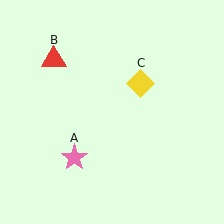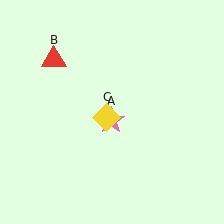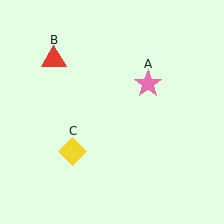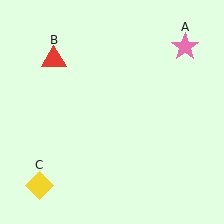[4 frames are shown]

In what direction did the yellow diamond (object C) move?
The yellow diamond (object C) moved down and to the left.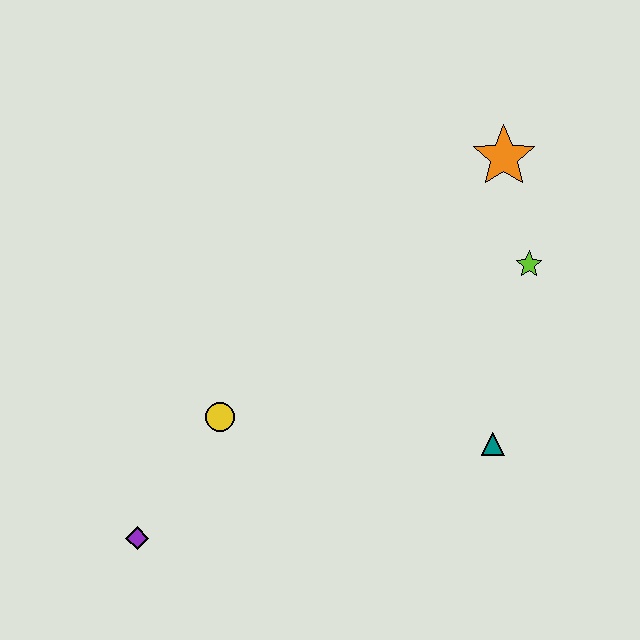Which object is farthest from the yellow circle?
The orange star is farthest from the yellow circle.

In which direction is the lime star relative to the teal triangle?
The lime star is above the teal triangle.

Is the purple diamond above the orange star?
No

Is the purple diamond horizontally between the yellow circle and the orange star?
No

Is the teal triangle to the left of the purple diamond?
No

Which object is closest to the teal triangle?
The lime star is closest to the teal triangle.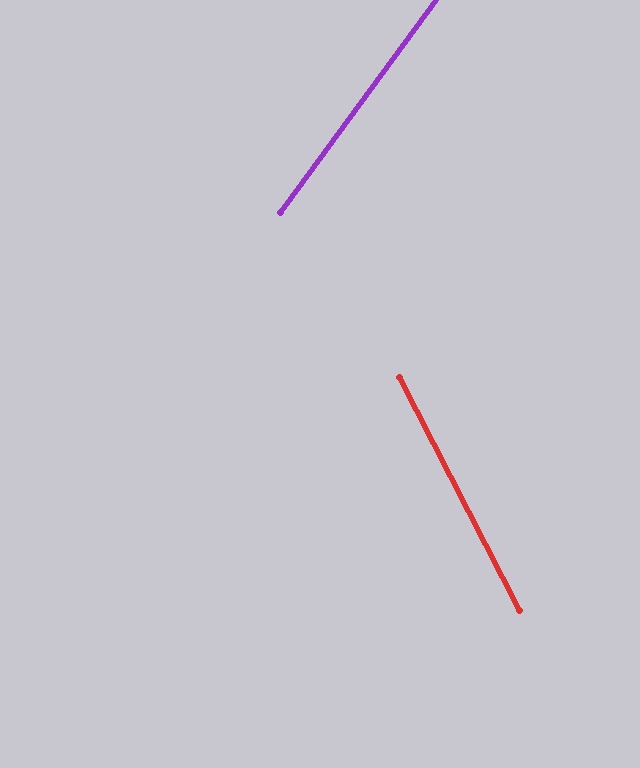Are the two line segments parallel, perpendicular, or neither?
Neither parallel nor perpendicular — they differ by about 63°.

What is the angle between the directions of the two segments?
Approximately 63 degrees.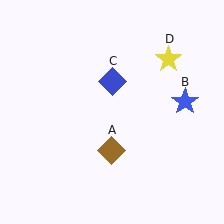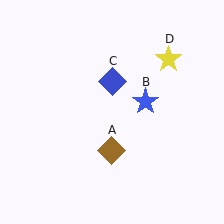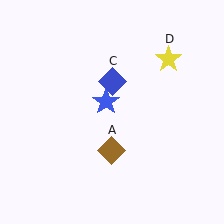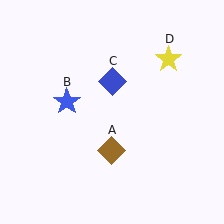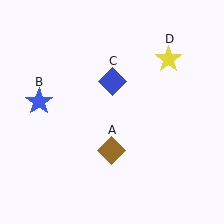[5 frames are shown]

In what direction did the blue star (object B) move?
The blue star (object B) moved left.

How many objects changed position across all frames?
1 object changed position: blue star (object B).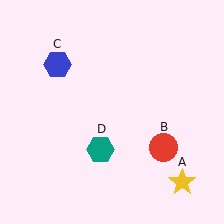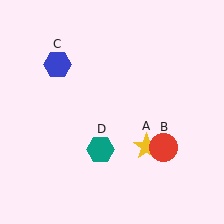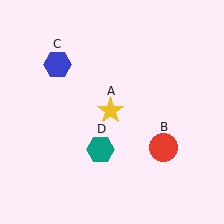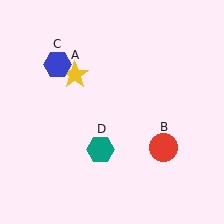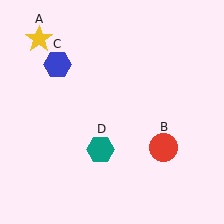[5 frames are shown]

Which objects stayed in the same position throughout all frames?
Red circle (object B) and blue hexagon (object C) and teal hexagon (object D) remained stationary.